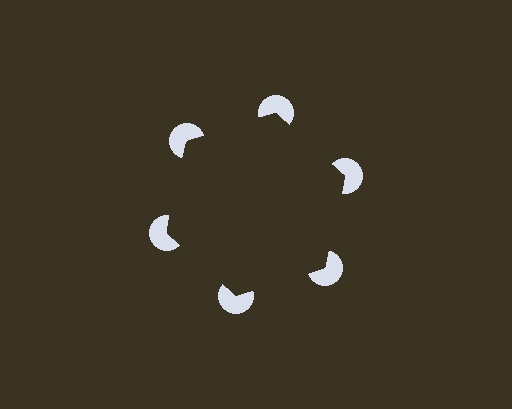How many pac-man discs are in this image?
There are 6 — one at each vertex of the illusory hexagon.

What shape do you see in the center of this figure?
An illusory hexagon — its edges are inferred from the aligned wedge cuts in the pac-man discs, not physically drawn.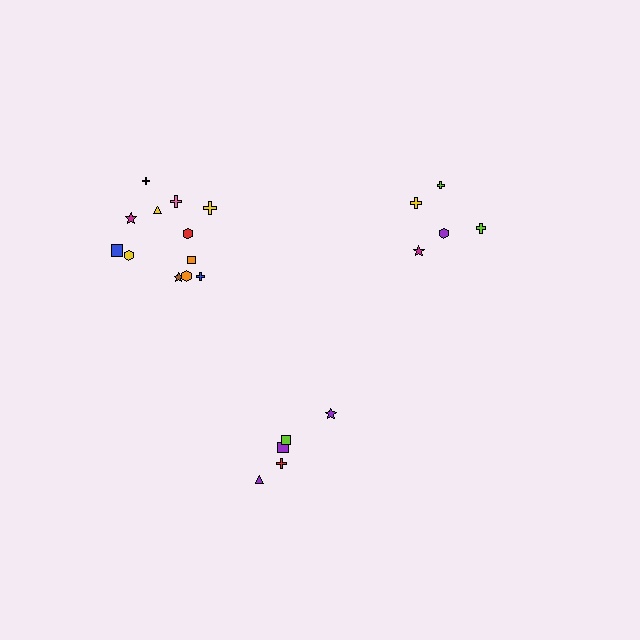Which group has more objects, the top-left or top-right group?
The top-left group.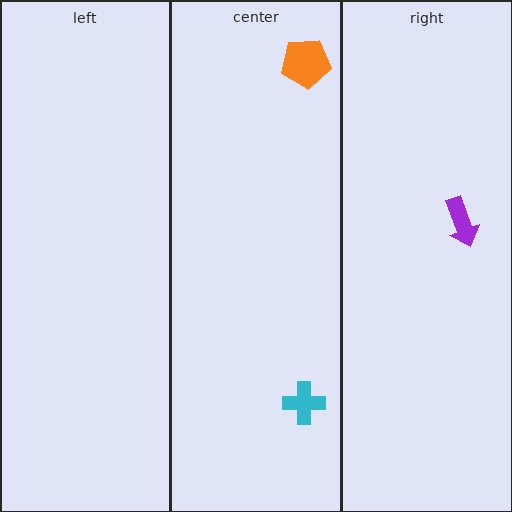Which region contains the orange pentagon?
The center region.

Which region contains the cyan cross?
The center region.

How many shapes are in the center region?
2.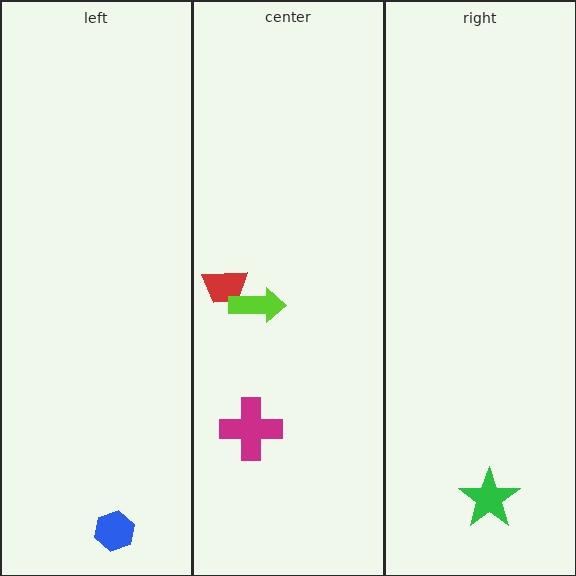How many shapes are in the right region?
1.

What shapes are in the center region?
The red trapezoid, the lime arrow, the magenta cross.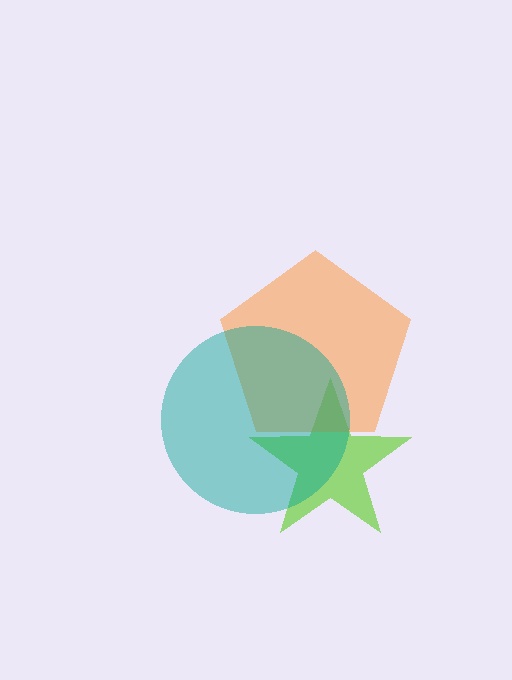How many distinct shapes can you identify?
There are 3 distinct shapes: a lime star, an orange pentagon, a teal circle.